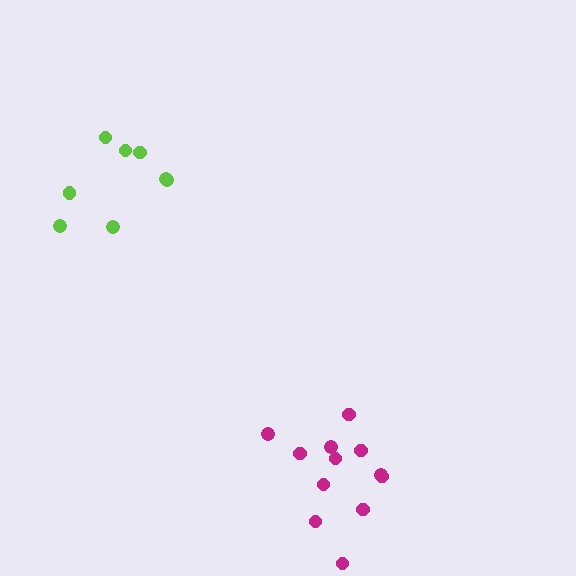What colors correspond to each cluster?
The clusters are colored: magenta, lime.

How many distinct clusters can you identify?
There are 2 distinct clusters.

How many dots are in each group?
Group 1: 12 dots, Group 2: 8 dots (20 total).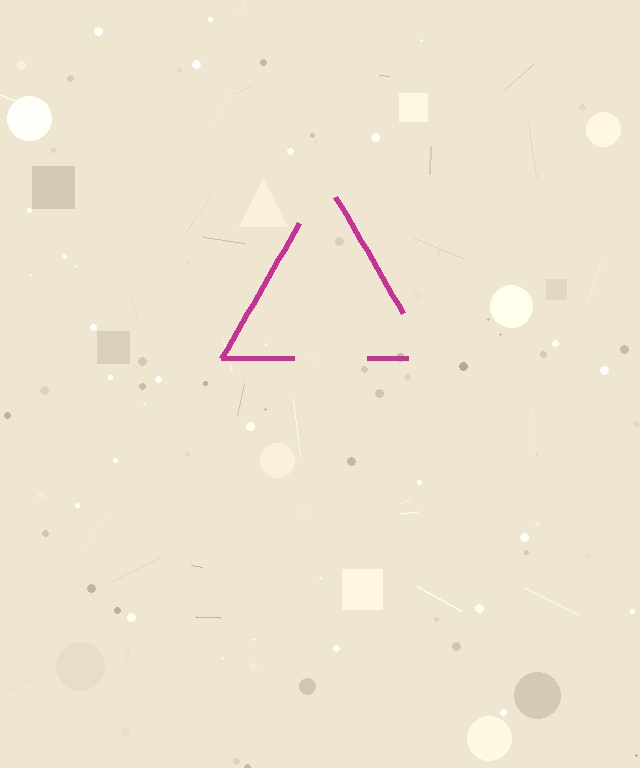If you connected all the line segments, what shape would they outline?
They would outline a triangle.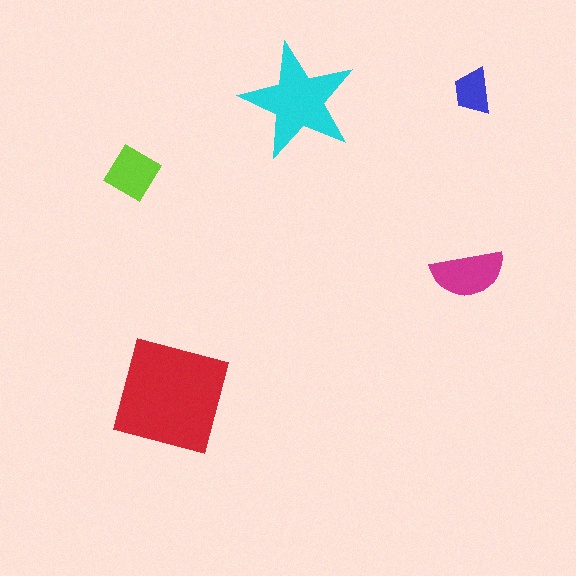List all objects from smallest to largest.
The blue trapezoid, the lime diamond, the magenta semicircle, the cyan star, the red square.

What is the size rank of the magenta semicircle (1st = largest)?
3rd.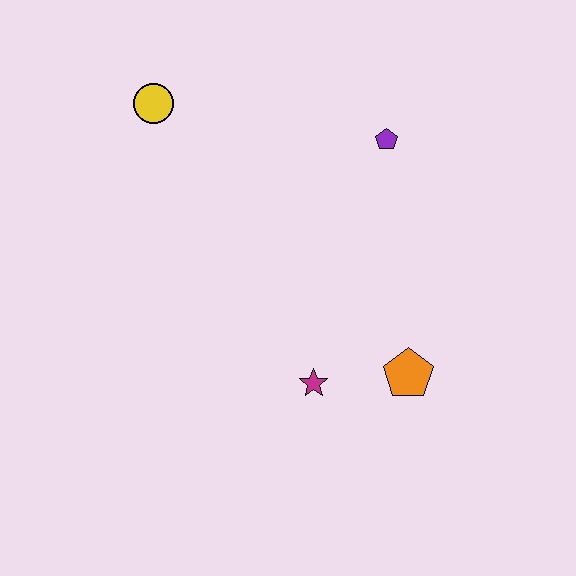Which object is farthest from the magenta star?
The yellow circle is farthest from the magenta star.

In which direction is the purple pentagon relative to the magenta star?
The purple pentagon is above the magenta star.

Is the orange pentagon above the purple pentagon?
No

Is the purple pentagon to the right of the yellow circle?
Yes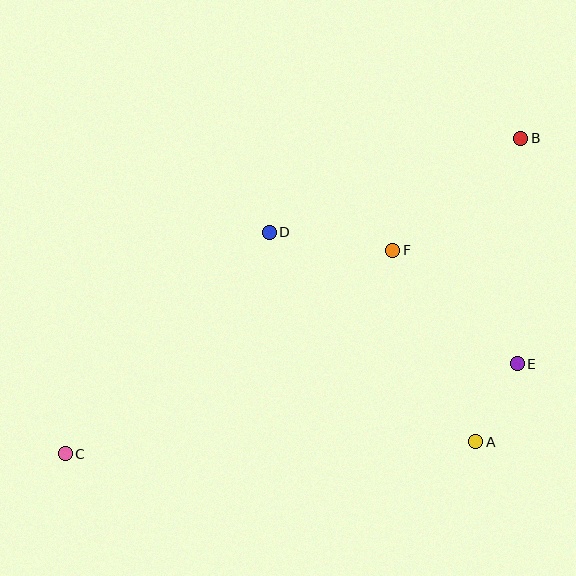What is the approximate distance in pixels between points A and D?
The distance between A and D is approximately 295 pixels.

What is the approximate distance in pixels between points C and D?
The distance between C and D is approximately 301 pixels.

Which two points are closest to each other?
Points A and E are closest to each other.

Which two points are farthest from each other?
Points B and C are farthest from each other.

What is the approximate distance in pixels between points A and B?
The distance between A and B is approximately 307 pixels.